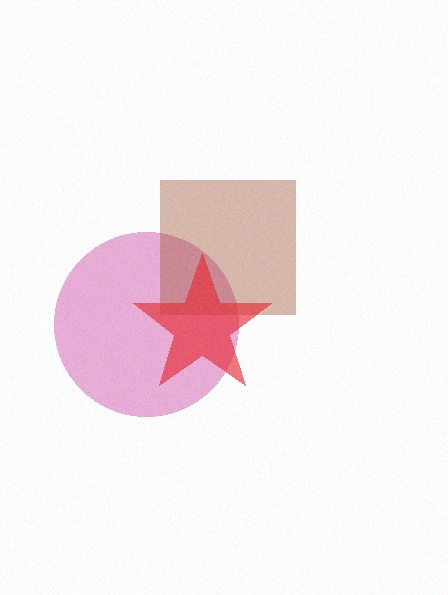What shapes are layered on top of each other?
The layered shapes are: a magenta circle, a brown square, a red star.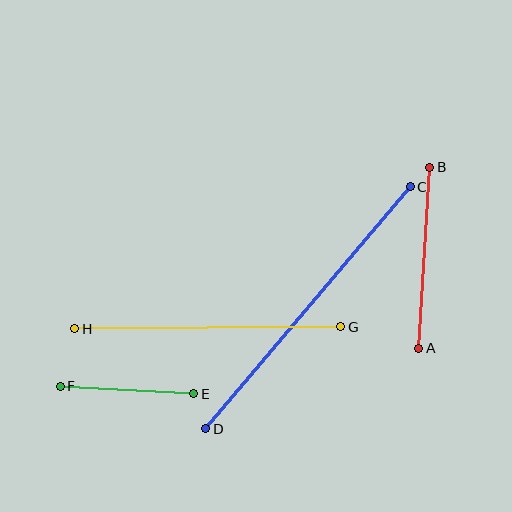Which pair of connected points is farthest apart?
Points C and D are farthest apart.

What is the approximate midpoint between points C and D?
The midpoint is at approximately (308, 308) pixels.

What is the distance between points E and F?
The distance is approximately 134 pixels.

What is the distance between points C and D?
The distance is approximately 317 pixels.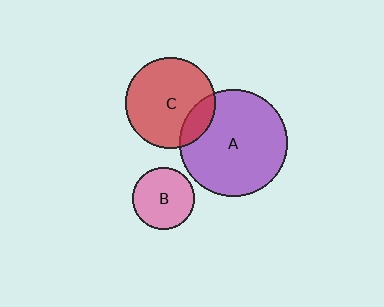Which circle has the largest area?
Circle A (purple).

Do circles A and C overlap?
Yes.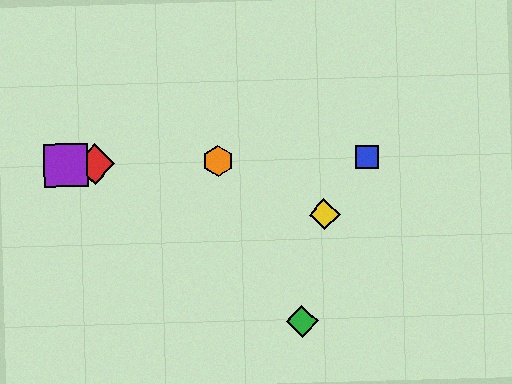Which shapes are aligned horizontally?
The red diamond, the blue square, the purple square, the orange hexagon are aligned horizontally.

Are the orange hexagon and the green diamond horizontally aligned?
No, the orange hexagon is at y≈161 and the green diamond is at y≈322.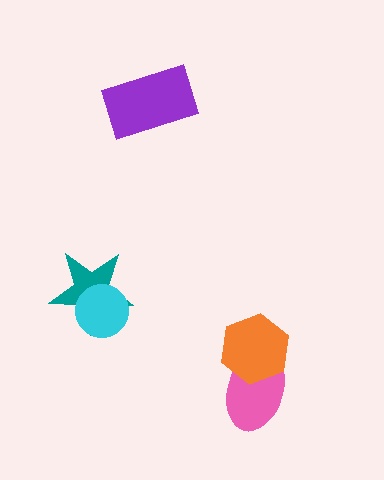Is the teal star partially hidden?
Yes, it is partially covered by another shape.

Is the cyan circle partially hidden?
No, no other shape covers it.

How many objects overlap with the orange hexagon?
1 object overlaps with the orange hexagon.